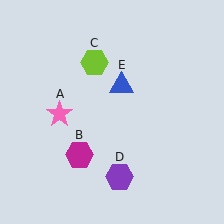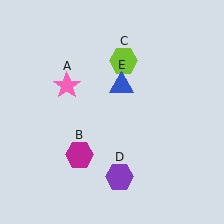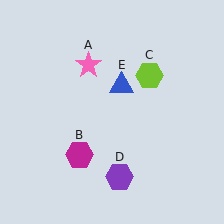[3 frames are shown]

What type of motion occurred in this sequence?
The pink star (object A), lime hexagon (object C) rotated clockwise around the center of the scene.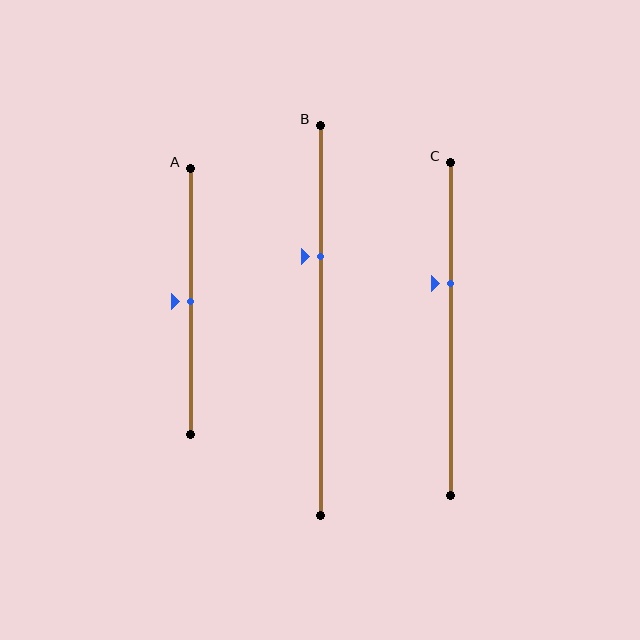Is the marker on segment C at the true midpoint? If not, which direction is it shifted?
No, the marker on segment C is shifted upward by about 14% of the segment length.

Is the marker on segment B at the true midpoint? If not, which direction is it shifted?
No, the marker on segment B is shifted upward by about 17% of the segment length.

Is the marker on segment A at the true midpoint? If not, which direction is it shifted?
Yes, the marker on segment A is at the true midpoint.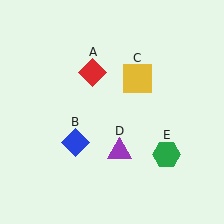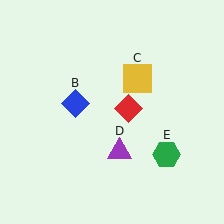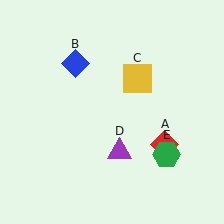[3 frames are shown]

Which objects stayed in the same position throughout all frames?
Yellow square (object C) and purple triangle (object D) and green hexagon (object E) remained stationary.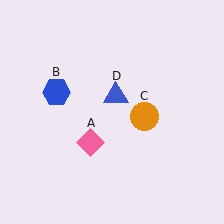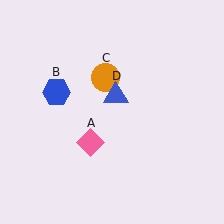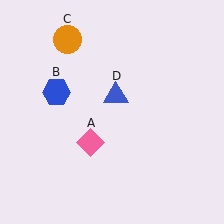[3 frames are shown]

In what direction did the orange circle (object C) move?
The orange circle (object C) moved up and to the left.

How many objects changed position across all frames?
1 object changed position: orange circle (object C).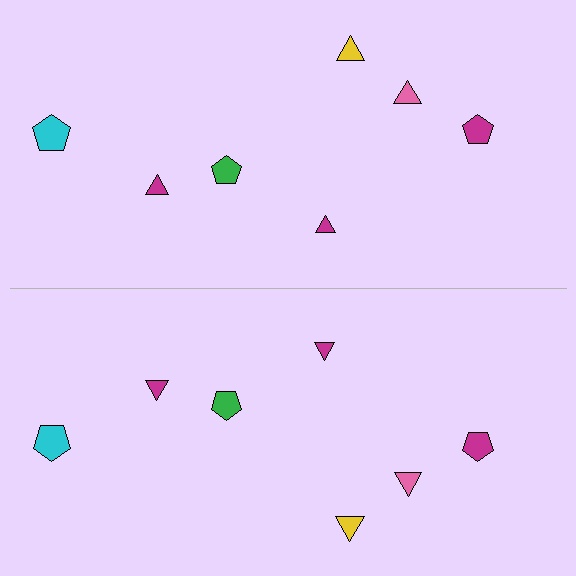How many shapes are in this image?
There are 14 shapes in this image.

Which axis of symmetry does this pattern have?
The pattern has a horizontal axis of symmetry running through the center of the image.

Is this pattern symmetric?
Yes, this pattern has bilateral (reflection) symmetry.